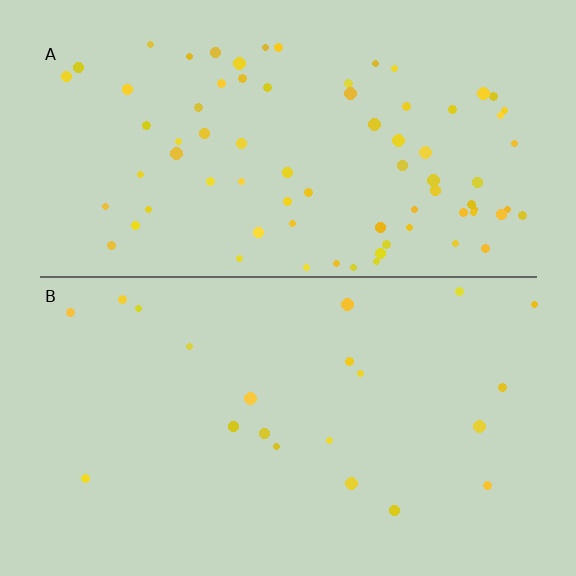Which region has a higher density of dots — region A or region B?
A (the top).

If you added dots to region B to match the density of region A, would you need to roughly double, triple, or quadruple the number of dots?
Approximately quadruple.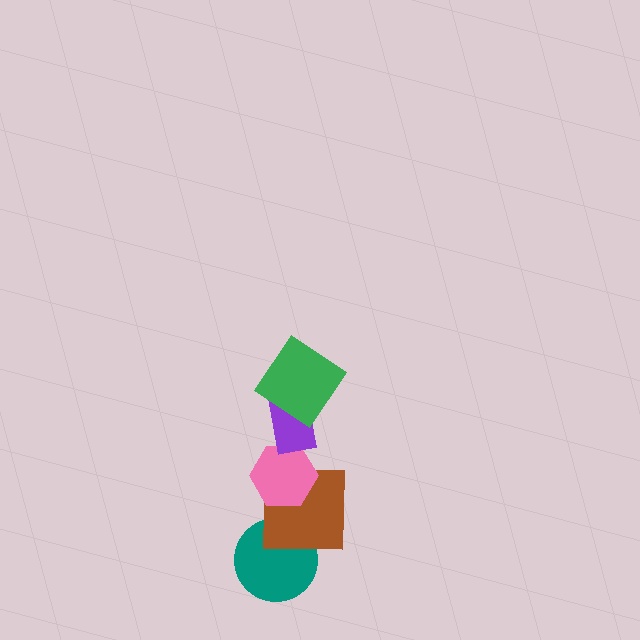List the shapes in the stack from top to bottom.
From top to bottom: the green diamond, the purple rectangle, the pink hexagon, the brown square, the teal circle.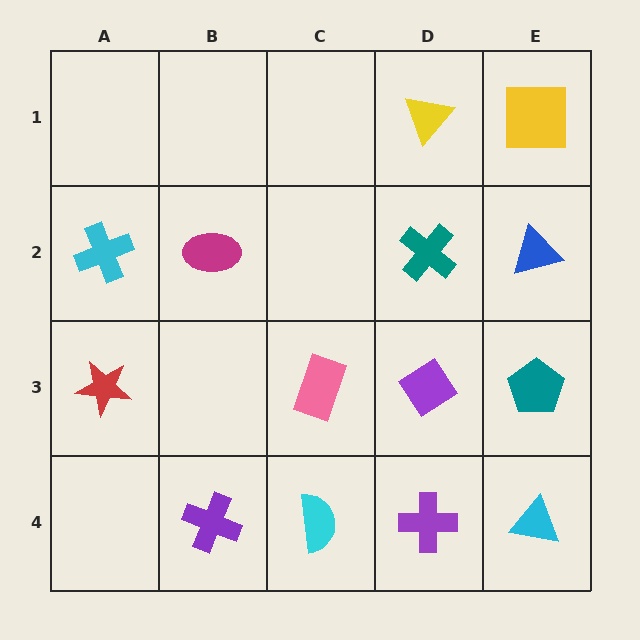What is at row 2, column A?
A cyan cross.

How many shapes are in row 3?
4 shapes.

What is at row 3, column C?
A pink rectangle.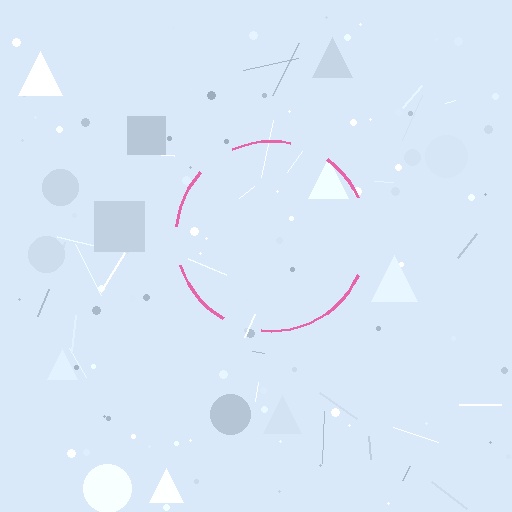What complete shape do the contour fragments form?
The contour fragments form a circle.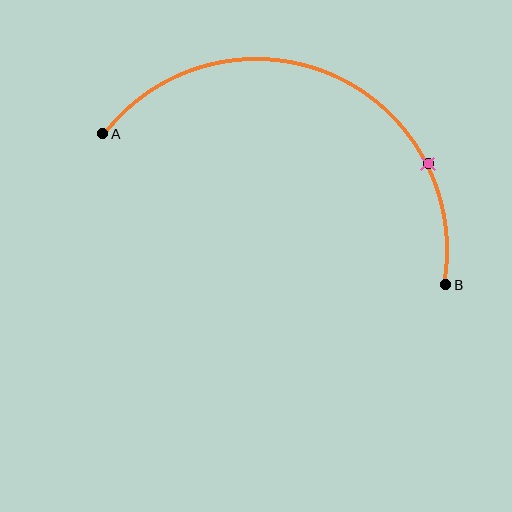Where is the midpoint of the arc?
The arc midpoint is the point on the curve farthest from the straight line joining A and B. It sits above that line.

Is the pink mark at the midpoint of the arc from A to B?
No. The pink mark lies on the arc but is closer to endpoint B. The arc midpoint would be at the point on the curve equidistant along the arc from both A and B.